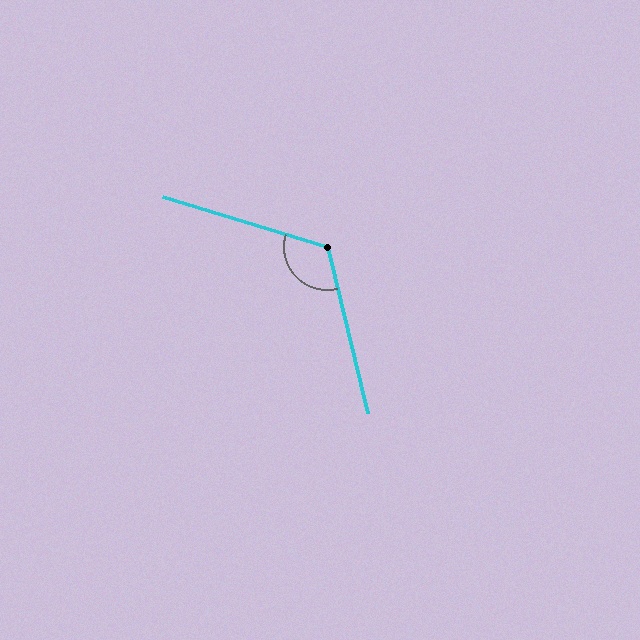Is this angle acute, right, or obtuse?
It is obtuse.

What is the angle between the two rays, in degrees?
Approximately 120 degrees.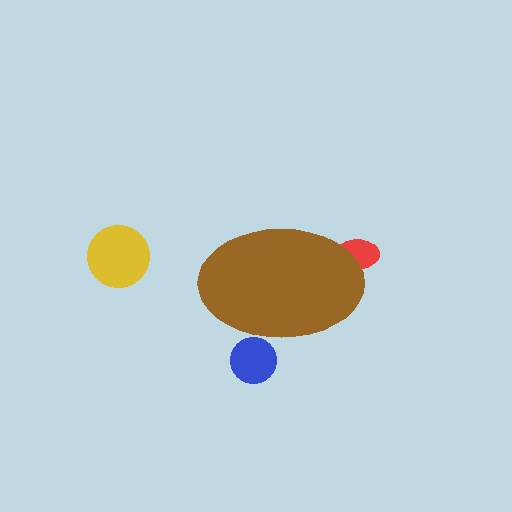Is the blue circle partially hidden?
Yes, the blue circle is partially hidden behind the brown ellipse.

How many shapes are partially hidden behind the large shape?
2 shapes are partially hidden.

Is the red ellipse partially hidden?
Yes, the red ellipse is partially hidden behind the brown ellipse.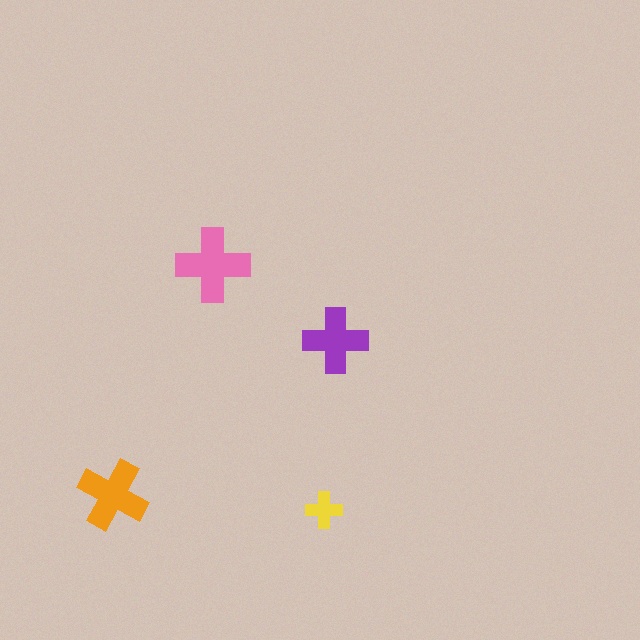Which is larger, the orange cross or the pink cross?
The pink one.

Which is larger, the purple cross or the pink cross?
The pink one.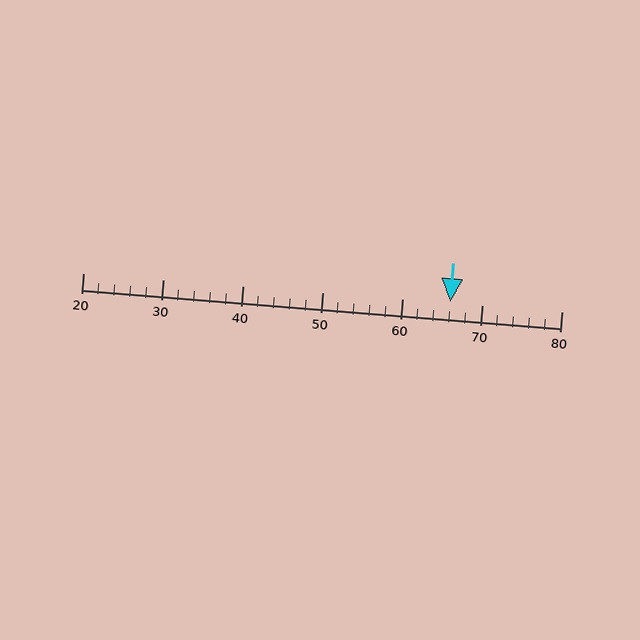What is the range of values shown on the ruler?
The ruler shows values from 20 to 80.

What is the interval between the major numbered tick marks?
The major tick marks are spaced 10 units apart.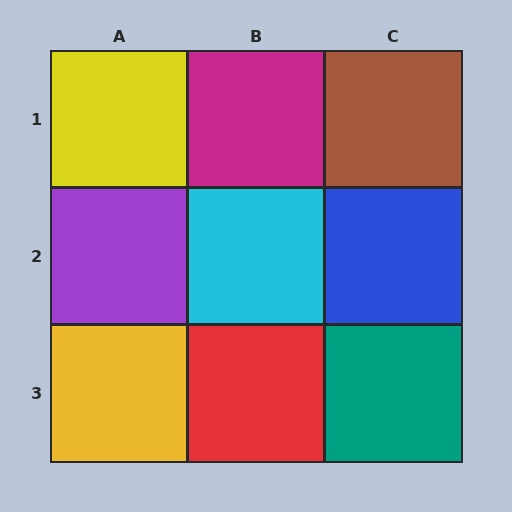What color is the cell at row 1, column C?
Brown.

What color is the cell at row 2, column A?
Purple.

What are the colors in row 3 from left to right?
Yellow, red, teal.